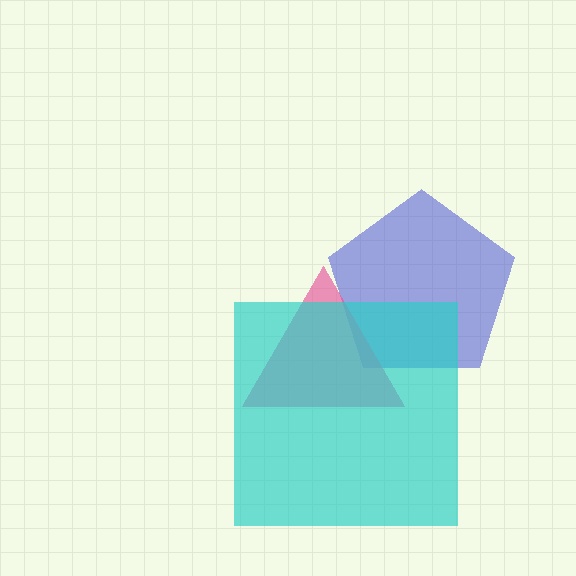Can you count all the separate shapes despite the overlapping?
Yes, there are 3 separate shapes.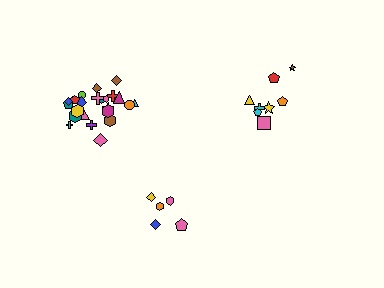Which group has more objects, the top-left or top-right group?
The top-left group.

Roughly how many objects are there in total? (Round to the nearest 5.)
Roughly 40 objects in total.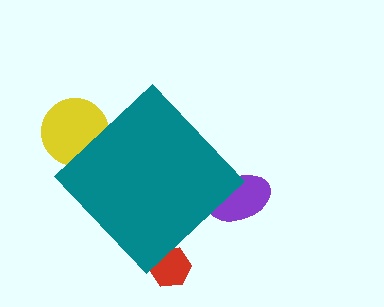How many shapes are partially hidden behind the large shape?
3 shapes are partially hidden.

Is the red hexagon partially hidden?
Yes, the red hexagon is partially hidden behind the teal diamond.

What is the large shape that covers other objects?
A teal diamond.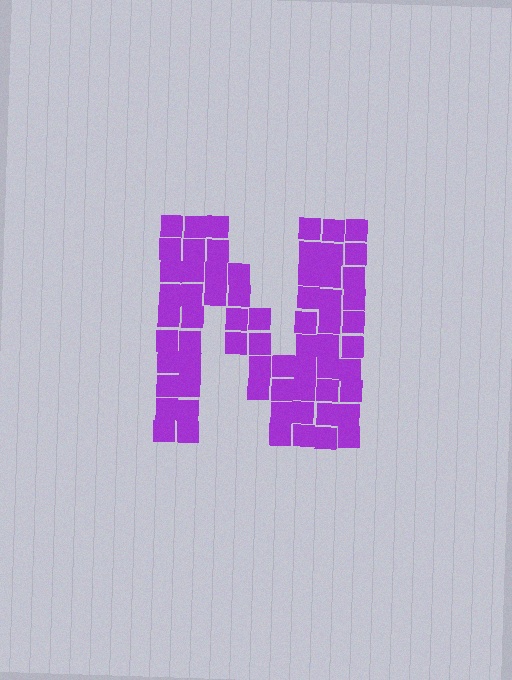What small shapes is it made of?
It is made of small squares.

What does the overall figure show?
The overall figure shows the letter N.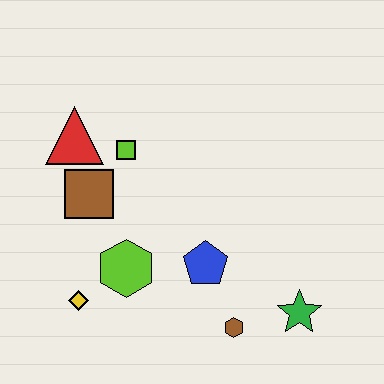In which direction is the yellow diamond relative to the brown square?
The yellow diamond is below the brown square.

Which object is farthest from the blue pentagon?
The red triangle is farthest from the blue pentagon.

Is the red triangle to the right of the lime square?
No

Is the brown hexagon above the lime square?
No